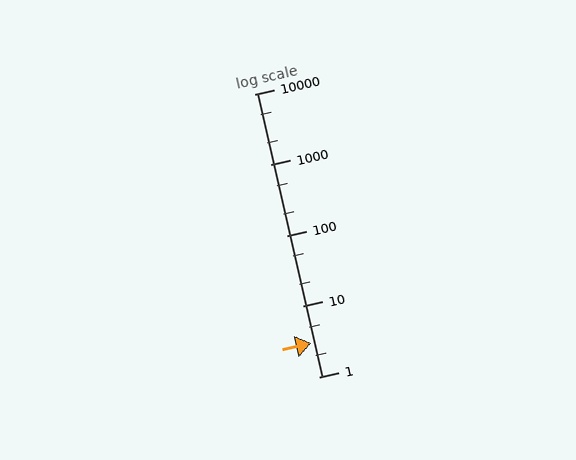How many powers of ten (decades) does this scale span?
The scale spans 4 decades, from 1 to 10000.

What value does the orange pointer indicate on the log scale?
The pointer indicates approximately 3.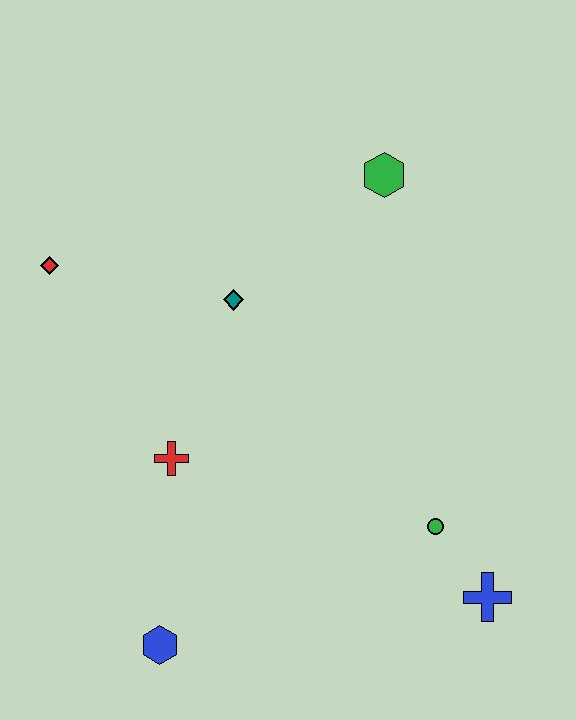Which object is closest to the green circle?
The blue cross is closest to the green circle.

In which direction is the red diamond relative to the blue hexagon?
The red diamond is above the blue hexagon.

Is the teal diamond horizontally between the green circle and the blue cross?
No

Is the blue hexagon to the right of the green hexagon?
No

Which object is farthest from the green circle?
The red diamond is farthest from the green circle.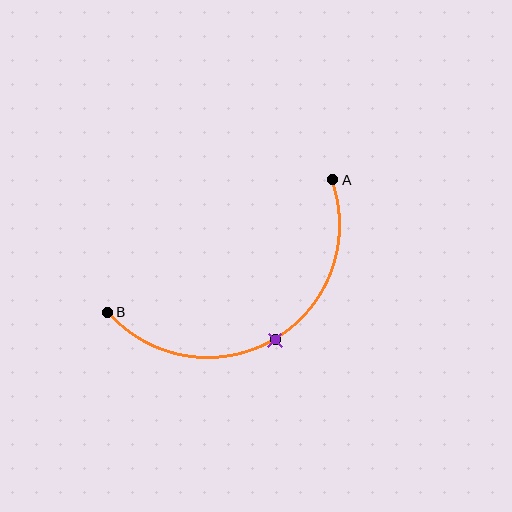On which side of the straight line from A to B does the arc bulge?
The arc bulges below the straight line connecting A and B.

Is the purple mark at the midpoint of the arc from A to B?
Yes. The purple mark lies on the arc at equal arc-length from both A and B — it is the arc midpoint.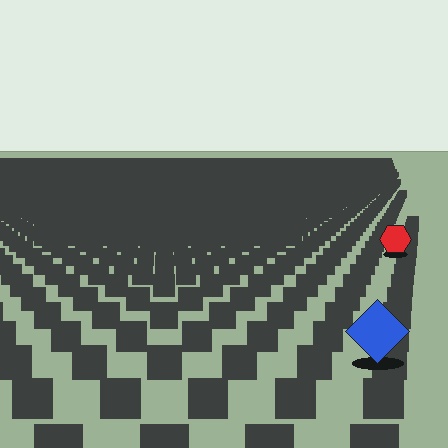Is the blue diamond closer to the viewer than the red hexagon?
Yes. The blue diamond is closer — you can tell from the texture gradient: the ground texture is coarser near it.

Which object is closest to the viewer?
The blue diamond is closest. The texture marks near it are larger and more spread out.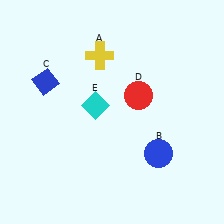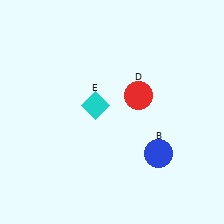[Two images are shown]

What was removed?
The blue diamond (C), the yellow cross (A) were removed in Image 2.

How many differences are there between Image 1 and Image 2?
There are 2 differences between the two images.